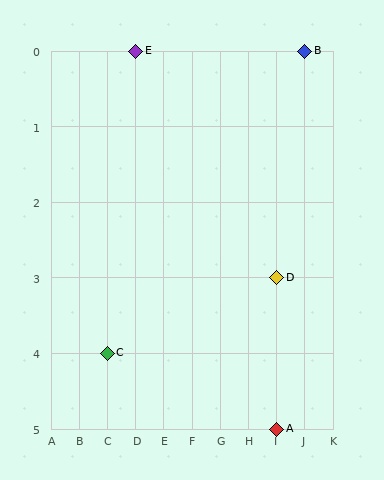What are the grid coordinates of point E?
Point E is at grid coordinates (D, 0).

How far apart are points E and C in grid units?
Points E and C are 1 column and 4 rows apart (about 4.1 grid units diagonally).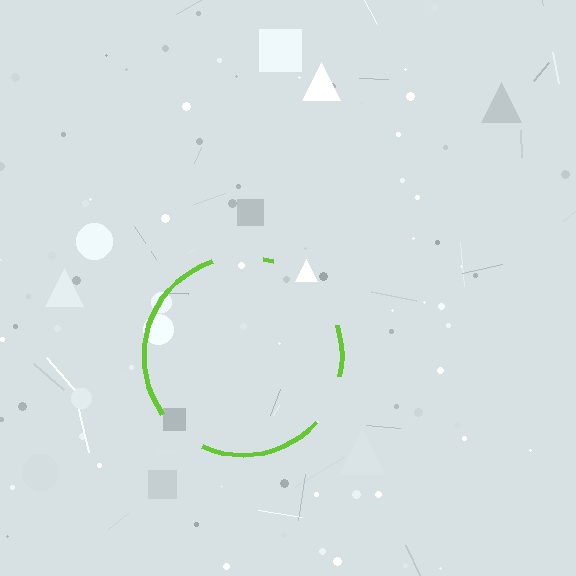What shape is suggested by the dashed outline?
The dashed outline suggests a circle.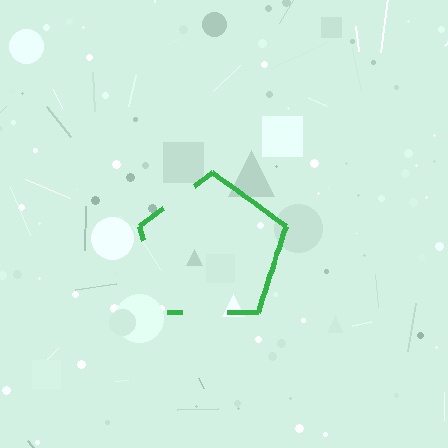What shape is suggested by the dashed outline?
The dashed outline suggests a pentagon.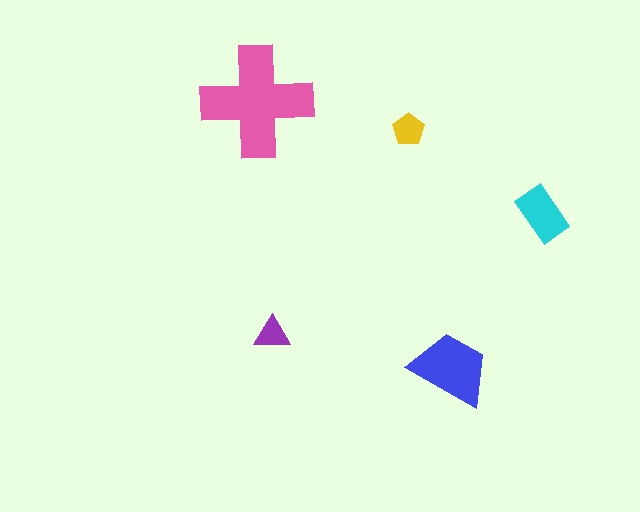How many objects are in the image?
There are 5 objects in the image.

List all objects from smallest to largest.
The purple triangle, the yellow pentagon, the cyan rectangle, the blue trapezoid, the pink cross.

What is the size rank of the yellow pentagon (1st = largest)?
4th.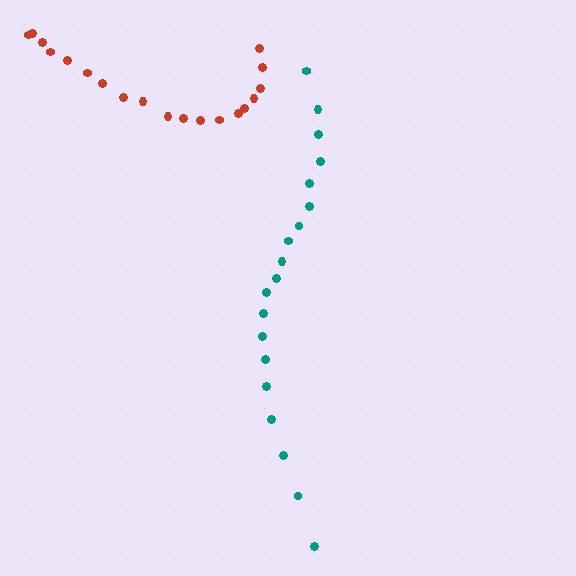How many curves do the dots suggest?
There are 2 distinct paths.